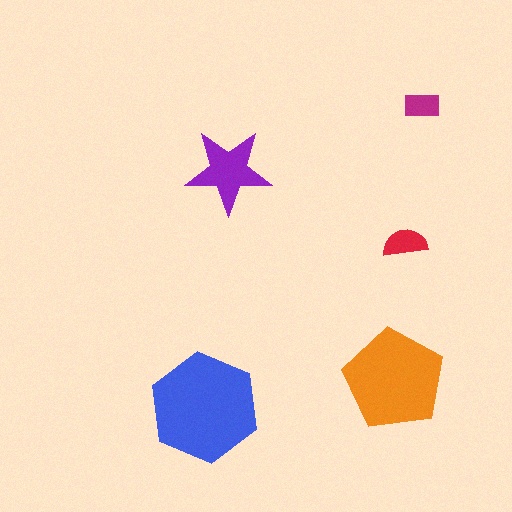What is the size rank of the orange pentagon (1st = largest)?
2nd.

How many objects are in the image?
There are 5 objects in the image.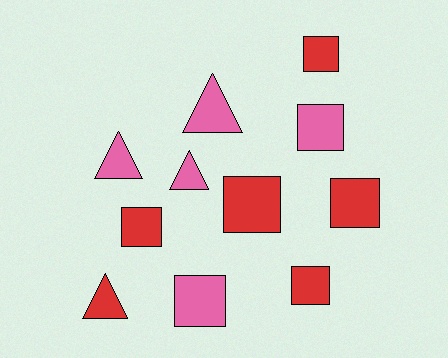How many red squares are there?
There are 5 red squares.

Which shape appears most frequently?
Square, with 7 objects.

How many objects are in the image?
There are 11 objects.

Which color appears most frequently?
Red, with 6 objects.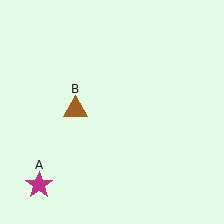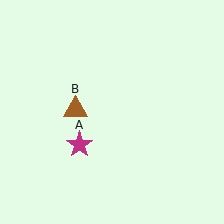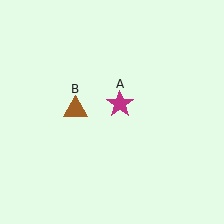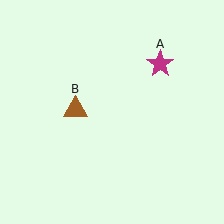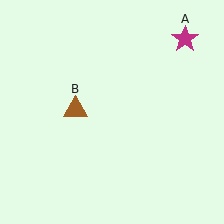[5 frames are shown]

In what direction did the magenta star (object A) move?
The magenta star (object A) moved up and to the right.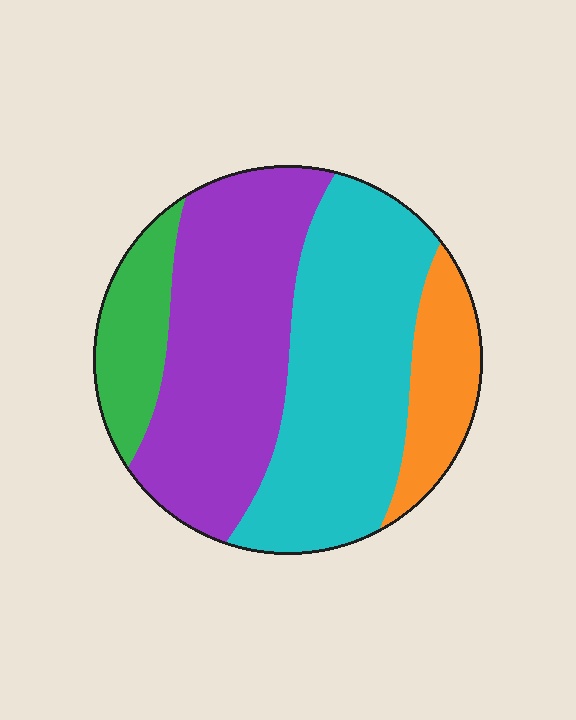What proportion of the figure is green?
Green covers around 10% of the figure.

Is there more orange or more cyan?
Cyan.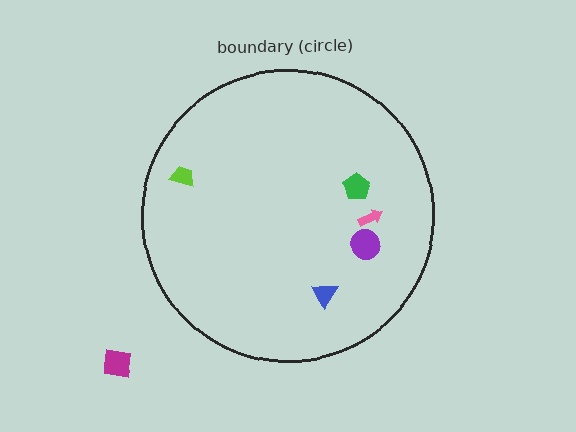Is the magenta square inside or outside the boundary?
Outside.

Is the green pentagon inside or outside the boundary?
Inside.